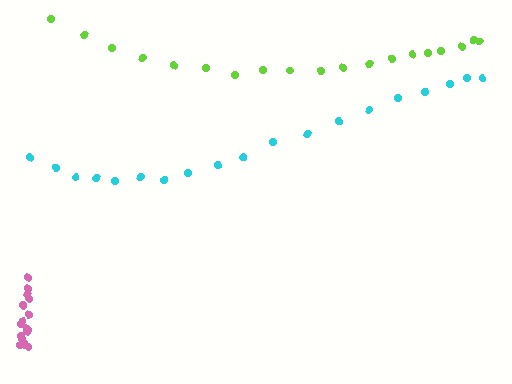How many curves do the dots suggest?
There are 3 distinct paths.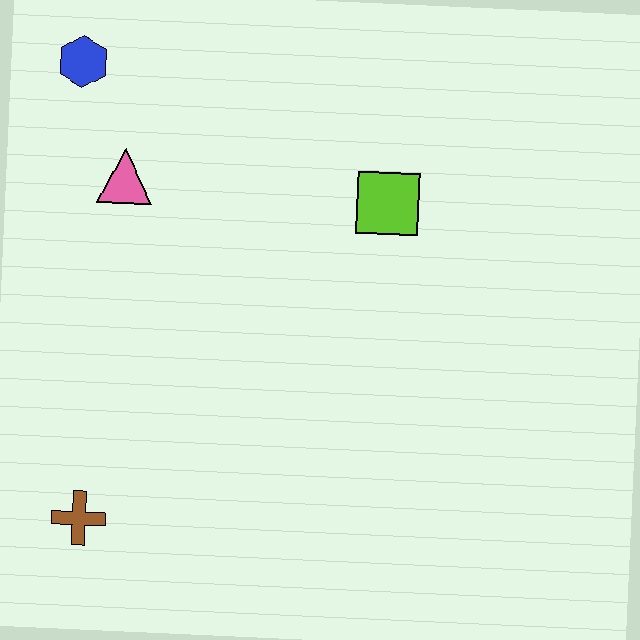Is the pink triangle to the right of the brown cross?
Yes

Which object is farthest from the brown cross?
The blue hexagon is farthest from the brown cross.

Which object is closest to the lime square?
The pink triangle is closest to the lime square.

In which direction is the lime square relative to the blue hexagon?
The lime square is to the right of the blue hexagon.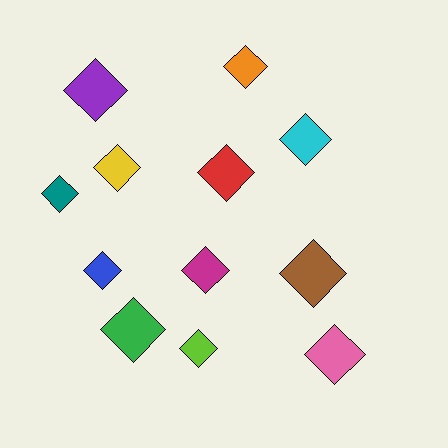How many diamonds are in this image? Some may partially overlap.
There are 12 diamonds.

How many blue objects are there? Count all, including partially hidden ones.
There is 1 blue object.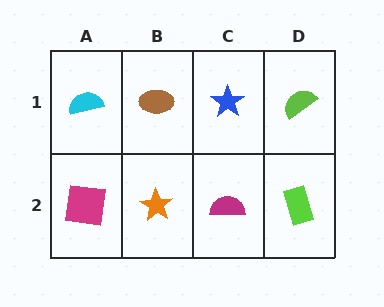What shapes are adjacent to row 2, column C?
A blue star (row 1, column C), an orange star (row 2, column B), a lime rectangle (row 2, column D).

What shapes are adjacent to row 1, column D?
A lime rectangle (row 2, column D), a blue star (row 1, column C).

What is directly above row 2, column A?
A cyan semicircle.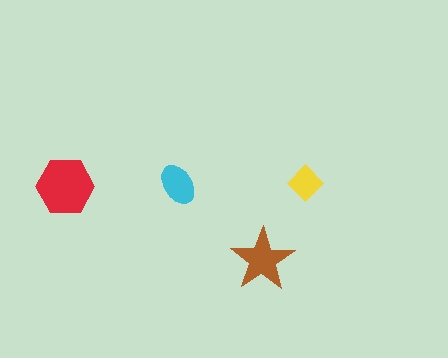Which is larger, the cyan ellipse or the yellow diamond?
The cyan ellipse.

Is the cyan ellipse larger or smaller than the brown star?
Smaller.